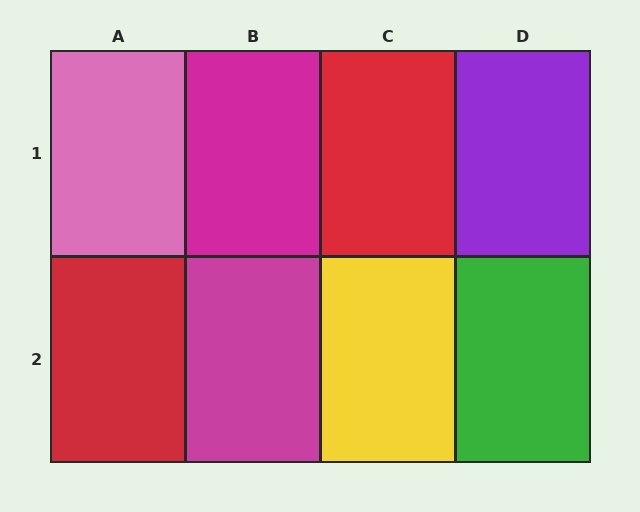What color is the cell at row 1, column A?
Pink.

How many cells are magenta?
2 cells are magenta.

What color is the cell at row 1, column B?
Magenta.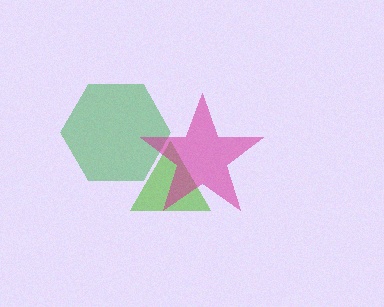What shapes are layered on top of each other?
The layered shapes are: a lime triangle, a green hexagon, a magenta star.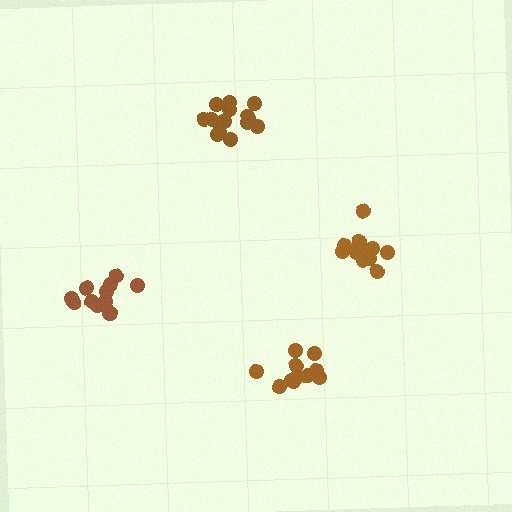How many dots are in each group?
Group 1: 11 dots, Group 2: 14 dots, Group 3: 14 dots, Group 4: 12 dots (51 total).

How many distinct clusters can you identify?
There are 4 distinct clusters.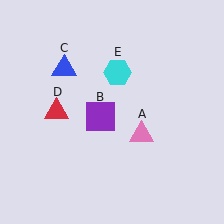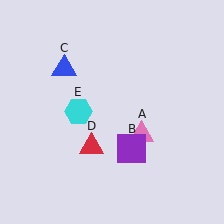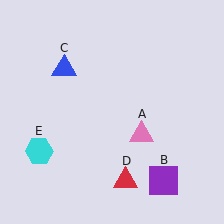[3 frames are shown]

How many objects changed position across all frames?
3 objects changed position: purple square (object B), red triangle (object D), cyan hexagon (object E).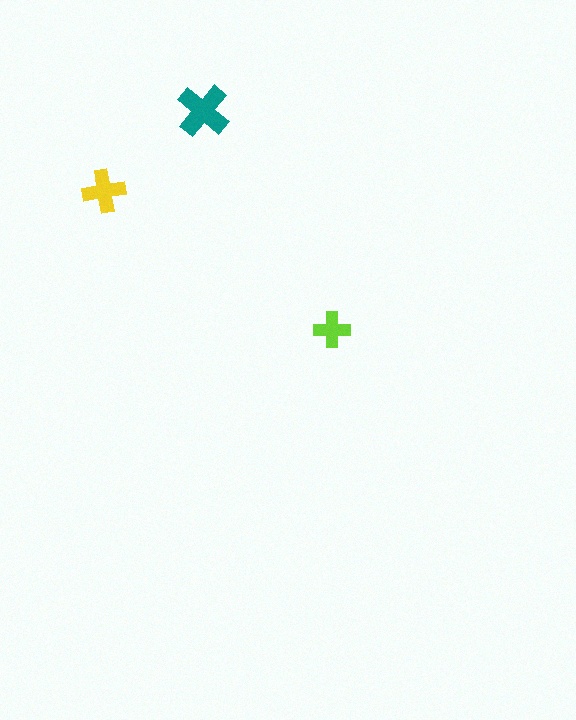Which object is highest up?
The teal cross is topmost.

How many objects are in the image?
There are 3 objects in the image.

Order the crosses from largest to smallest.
the teal one, the yellow one, the lime one.